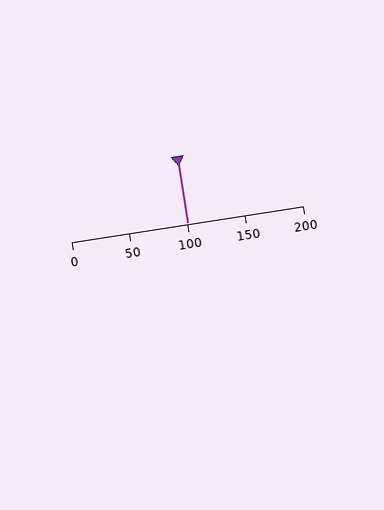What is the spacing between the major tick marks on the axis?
The major ticks are spaced 50 apart.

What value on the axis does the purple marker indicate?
The marker indicates approximately 100.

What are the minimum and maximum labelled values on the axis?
The axis runs from 0 to 200.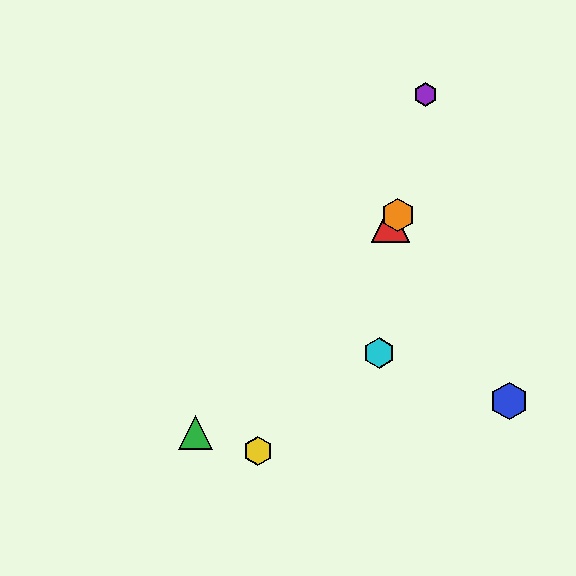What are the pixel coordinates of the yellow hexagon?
The yellow hexagon is at (258, 451).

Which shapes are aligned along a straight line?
The red triangle, the green triangle, the orange hexagon are aligned along a straight line.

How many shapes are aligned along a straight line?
3 shapes (the red triangle, the green triangle, the orange hexagon) are aligned along a straight line.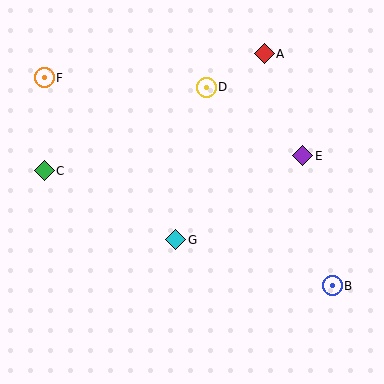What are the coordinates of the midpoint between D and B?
The midpoint between D and B is at (269, 187).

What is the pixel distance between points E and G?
The distance between E and G is 152 pixels.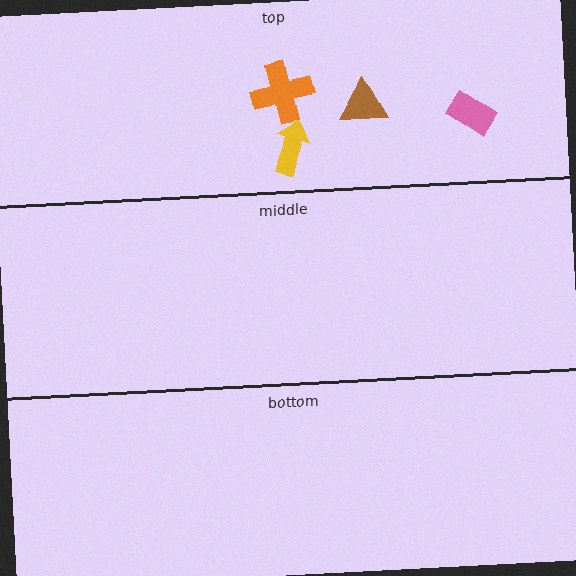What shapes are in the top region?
The brown triangle, the yellow arrow, the pink rectangle, the orange cross.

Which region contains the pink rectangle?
The top region.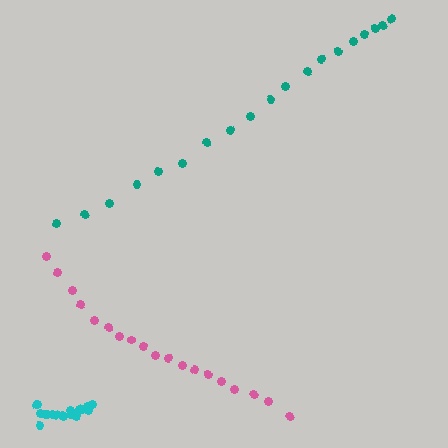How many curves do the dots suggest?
There are 3 distinct paths.